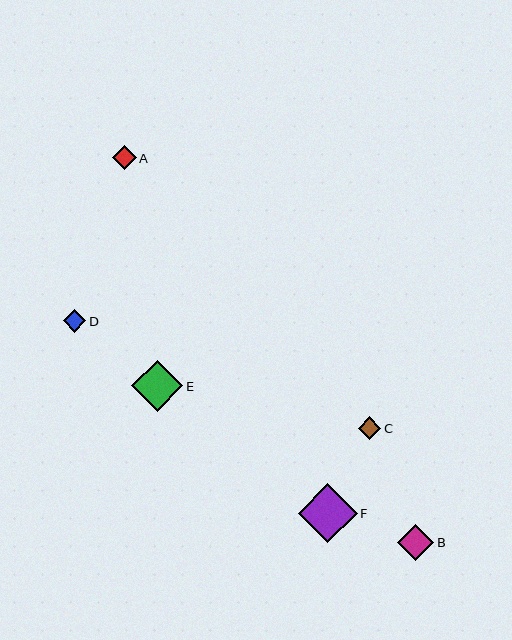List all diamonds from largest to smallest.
From largest to smallest: F, E, B, A, D, C.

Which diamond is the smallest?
Diamond C is the smallest with a size of approximately 22 pixels.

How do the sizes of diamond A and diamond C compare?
Diamond A and diamond C are approximately the same size.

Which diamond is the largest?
Diamond F is the largest with a size of approximately 59 pixels.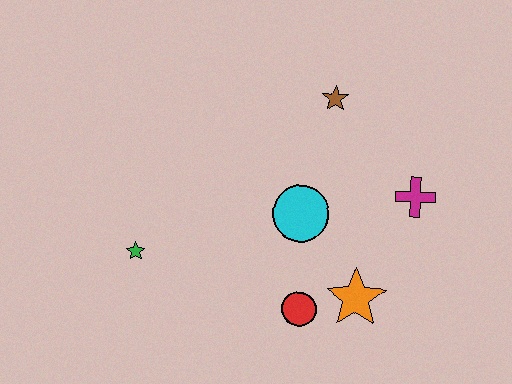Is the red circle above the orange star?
No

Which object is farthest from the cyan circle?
The green star is farthest from the cyan circle.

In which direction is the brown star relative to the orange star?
The brown star is above the orange star.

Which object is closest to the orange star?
The red circle is closest to the orange star.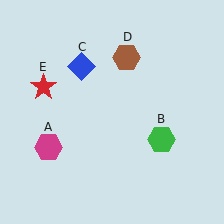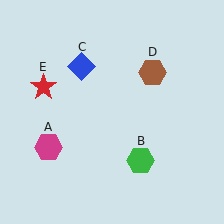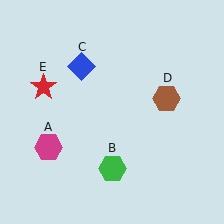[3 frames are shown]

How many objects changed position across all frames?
2 objects changed position: green hexagon (object B), brown hexagon (object D).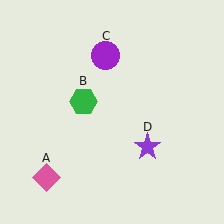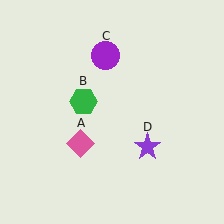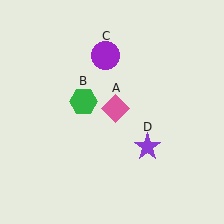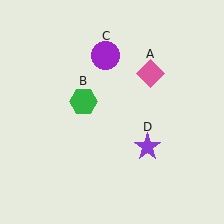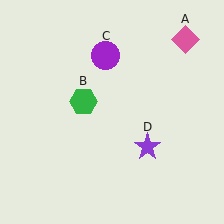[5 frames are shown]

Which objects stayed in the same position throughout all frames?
Green hexagon (object B) and purple circle (object C) and purple star (object D) remained stationary.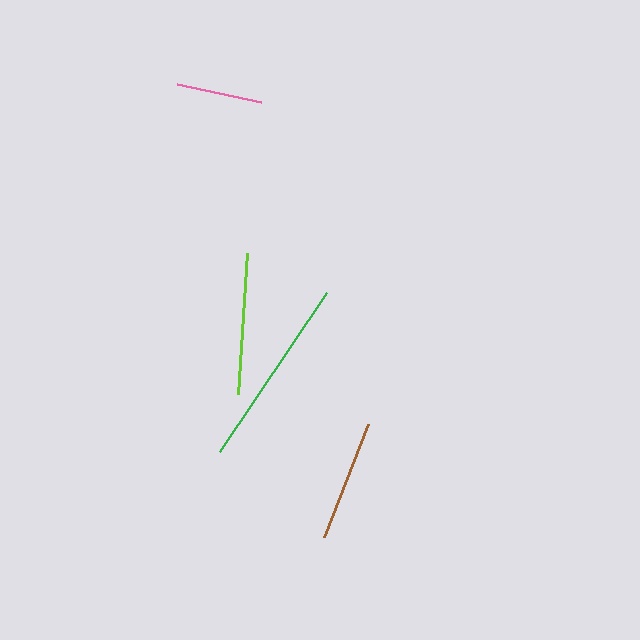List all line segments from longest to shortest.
From longest to shortest: green, lime, brown, pink.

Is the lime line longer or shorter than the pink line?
The lime line is longer than the pink line.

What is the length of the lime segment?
The lime segment is approximately 142 pixels long.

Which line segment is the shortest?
The pink line is the shortest at approximately 86 pixels.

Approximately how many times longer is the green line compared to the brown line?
The green line is approximately 1.6 times the length of the brown line.